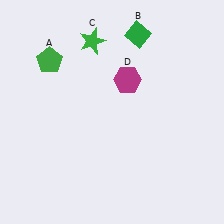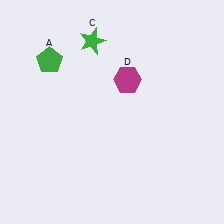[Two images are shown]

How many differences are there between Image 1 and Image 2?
There is 1 difference between the two images.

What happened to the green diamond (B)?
The green diamond (B) was removed in Image 2. It was in the top-right area of Image 1.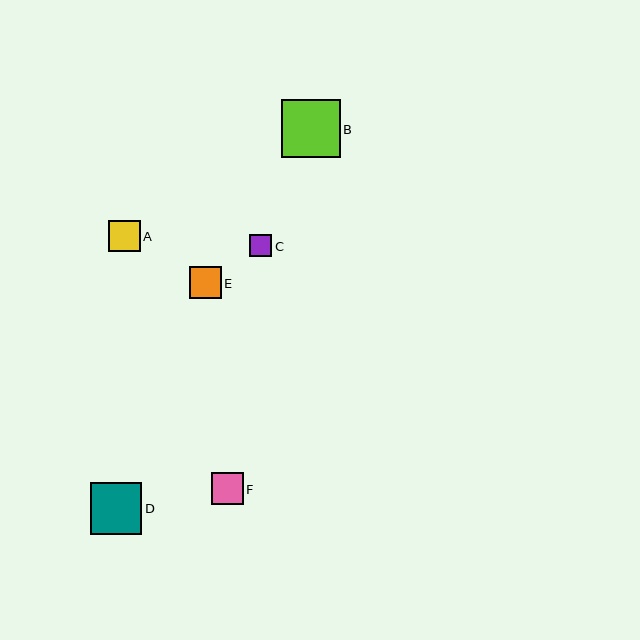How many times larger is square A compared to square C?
Square A is approximately 1.4 times the size of square C.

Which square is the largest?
Square B is the largest with a size of approximately 58 pixels.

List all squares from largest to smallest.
From largest to smallest: B, D, F, E, A, C.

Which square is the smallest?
Square C is the smallest with a size of approximately 22 pixels.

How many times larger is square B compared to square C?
Square B is approximately 2.6 times the size of square C.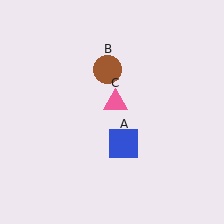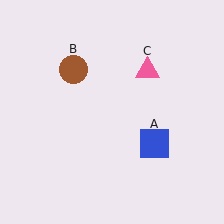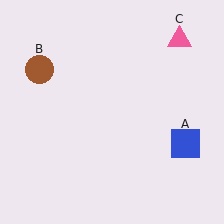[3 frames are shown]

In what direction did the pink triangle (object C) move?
The pink triangle (object C) moved up and to the right.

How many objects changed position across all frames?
3 objects changed position: blue square (object A), brown circle (object B), pink triangle (object C).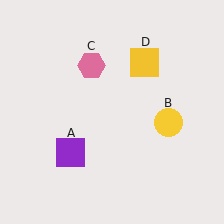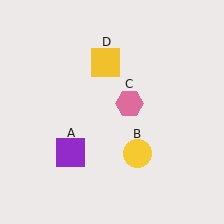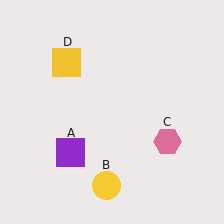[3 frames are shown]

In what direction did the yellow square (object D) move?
The yellow square (object D) moved left.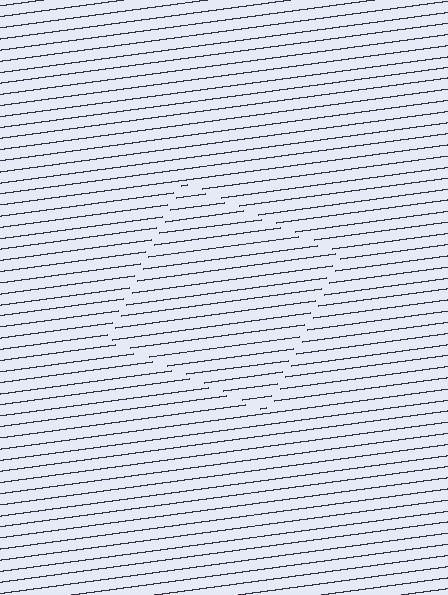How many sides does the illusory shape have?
4 sides — the line-ends trace a square.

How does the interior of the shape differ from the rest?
The interior of the shape contains the same grating, shifted by half a period — the contour is defined by the phase discontinuity where line-ends from the inner and outer gratings abut.